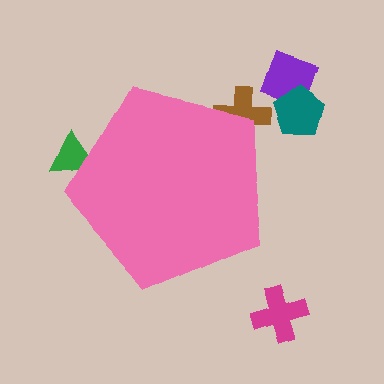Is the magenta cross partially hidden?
No, the magenta cross is fully visible.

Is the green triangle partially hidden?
Yes, the green triangle is partially hidden behind the pink pentagon.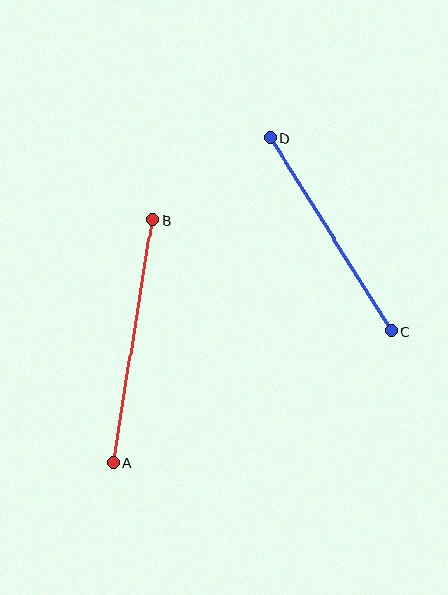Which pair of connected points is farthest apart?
Points A and B are farthest apart.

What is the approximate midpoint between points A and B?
The midpoint is at approximately (133, 341) pixels.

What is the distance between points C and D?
The distance is approximately 228 pixels.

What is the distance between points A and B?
The distance is approximately 246 pixels.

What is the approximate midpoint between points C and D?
The midpoint is at approximately (331, 235) pixels.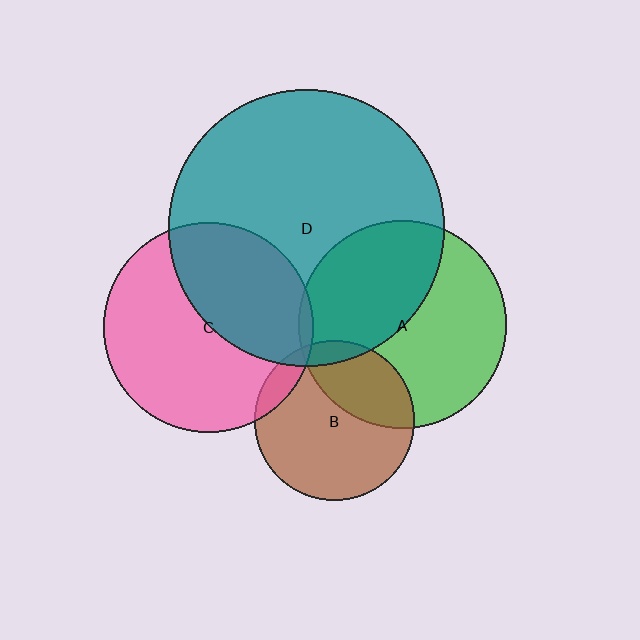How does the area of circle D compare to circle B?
Approximately 3.0 times.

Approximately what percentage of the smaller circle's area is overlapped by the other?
Approximately 10%.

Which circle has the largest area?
Circle D (teal).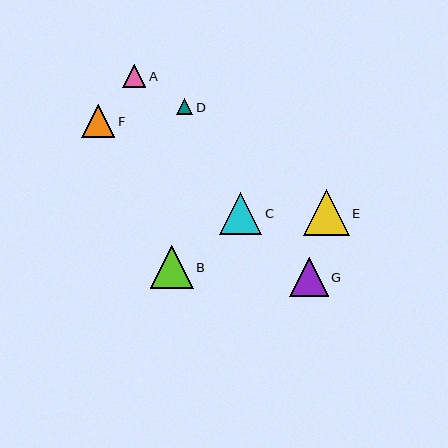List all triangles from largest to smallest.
From largest to smallest: E, B, C, G, F, A, D.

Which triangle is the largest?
Triangle E is the largest with a size of approximately 46 pixels.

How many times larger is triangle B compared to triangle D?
Triangle B is approximately 2.7 times the size of triangle D.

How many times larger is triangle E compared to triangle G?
Triangle E is approximately 1.2 times the size of triangle G.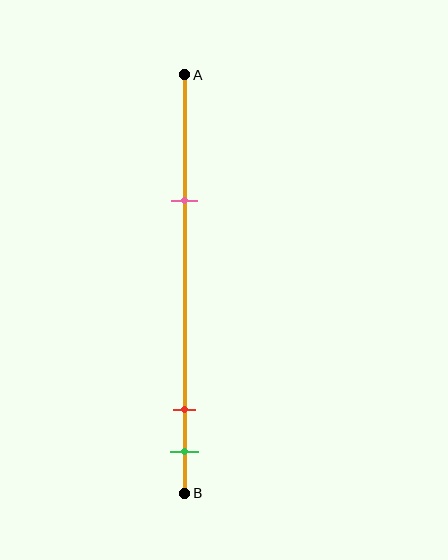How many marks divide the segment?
There are 3 marks dividing the segment.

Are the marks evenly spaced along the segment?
No, the marks are not evenly spaced.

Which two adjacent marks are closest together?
The red and green marks are the closest adjacent pair.